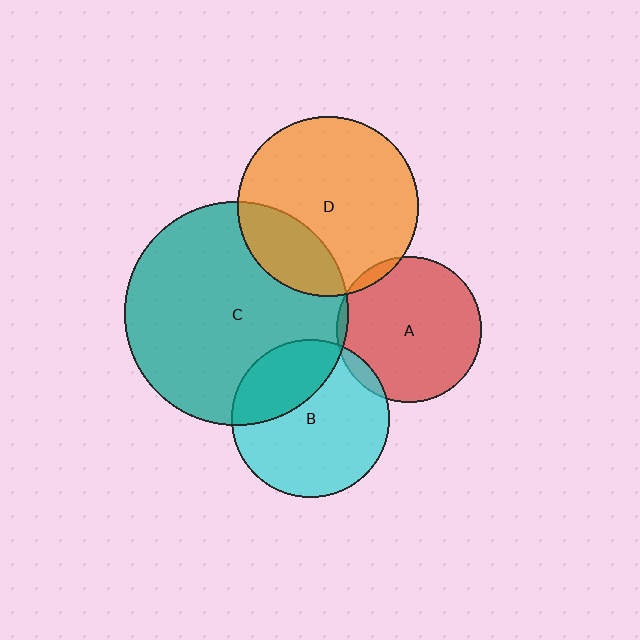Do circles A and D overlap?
Yes.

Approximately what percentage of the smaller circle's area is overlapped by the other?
Approximately 5%.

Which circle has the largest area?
Circle C (teal).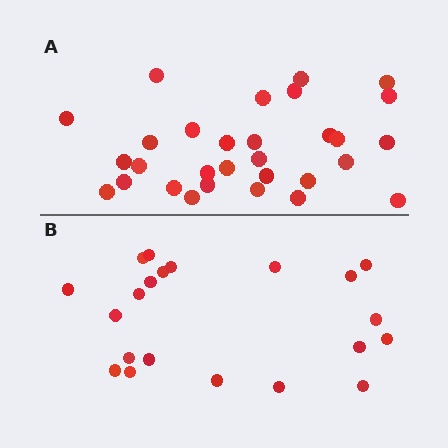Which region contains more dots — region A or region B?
Region A (the top region) has more dots.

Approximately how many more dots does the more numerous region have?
Region A has roughly 8 or so more dots than region B.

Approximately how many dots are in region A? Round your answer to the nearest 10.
About 30 dots.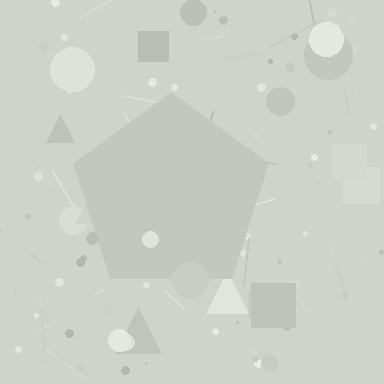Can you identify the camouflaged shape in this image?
The camouflaged shape is a pentagon.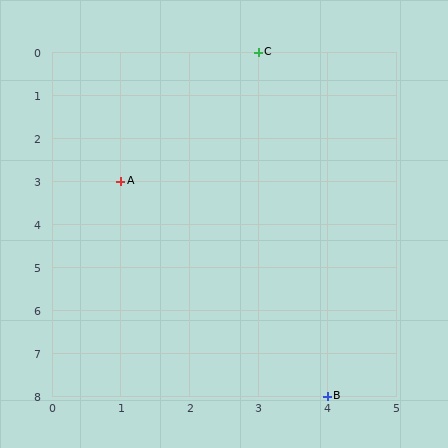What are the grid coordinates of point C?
Point C is at grid coordinates (3, 0).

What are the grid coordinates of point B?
Point B is at grid coordinates (4, 8).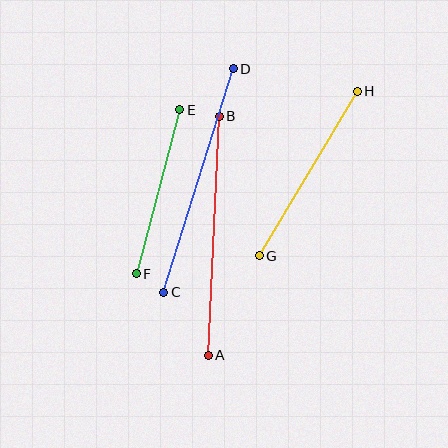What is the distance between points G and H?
The distance is approximately 191 pixels.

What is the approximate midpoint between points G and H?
The midpoint is at approximately (308, 174) pixels.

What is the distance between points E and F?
The distance is approximately 170 pixels.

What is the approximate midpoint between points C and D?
The midpoint is at approximately (199, 180) pixels.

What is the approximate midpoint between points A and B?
The midpoint is at approximately (214, 236) pixels.